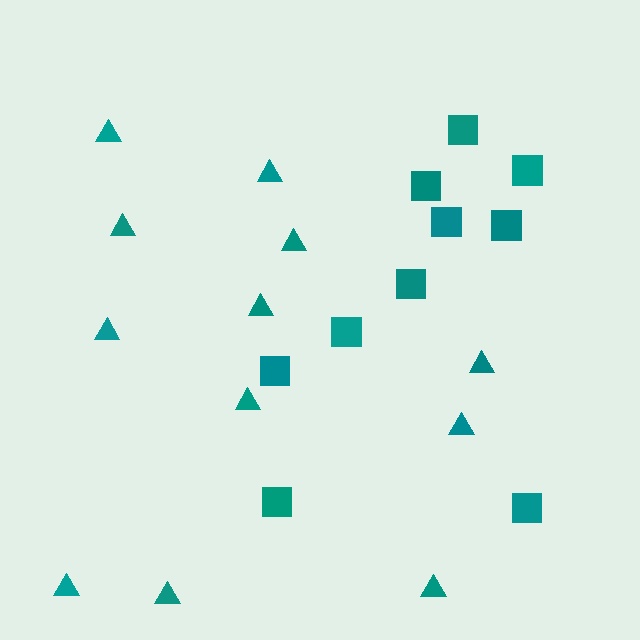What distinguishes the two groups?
There are 2 groups: one group of squares (10) and one group of triangles (12).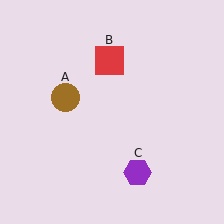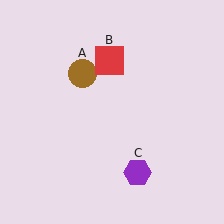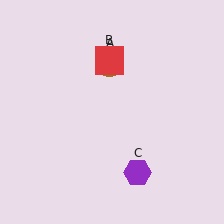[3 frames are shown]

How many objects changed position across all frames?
1 object changed position: brown circle (object A).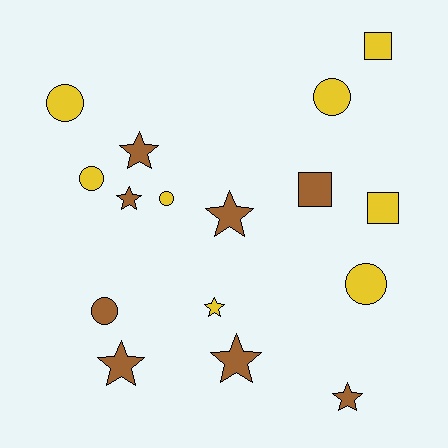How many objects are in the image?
There are 16 objects.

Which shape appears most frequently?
Star, with 7 objects.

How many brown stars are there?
There are 6 brown stars.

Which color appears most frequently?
Brown, with 8 objects.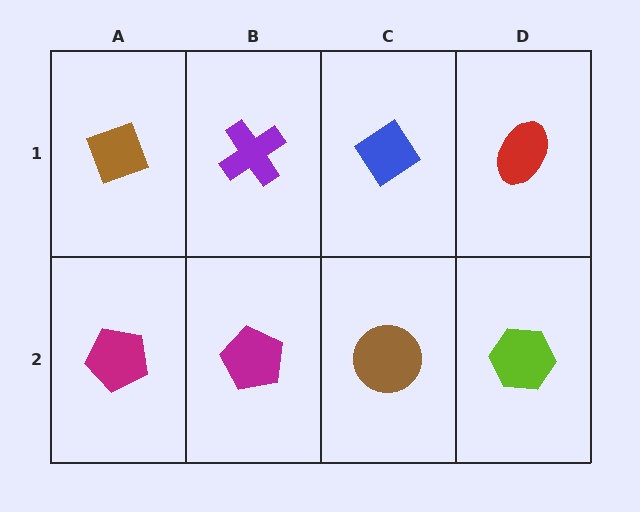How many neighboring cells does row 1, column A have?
2.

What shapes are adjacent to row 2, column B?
A purple cross (row 1, column B), a magenta pentagon (row 2, column A), a brown circle (row 2, column C).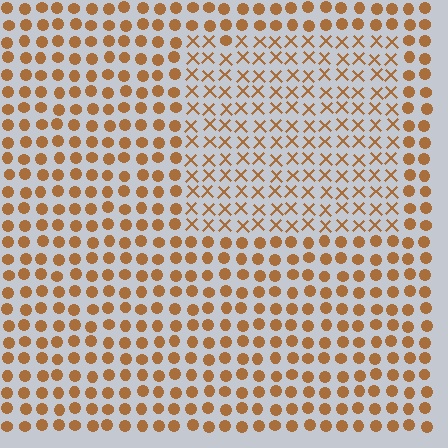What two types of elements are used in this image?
The image uses X marks inside the rectangle region and circles outside it.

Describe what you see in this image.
The image is filled with small brown elements arranged in a uniform grid. A rectangle-shaped region contains X marks, while the surrounding area contains circles. The boundary is defined purely by the change in element shape.